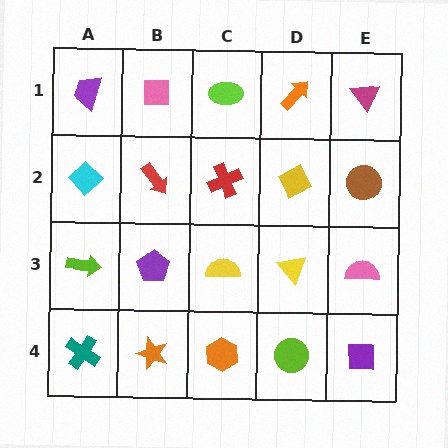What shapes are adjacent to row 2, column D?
An orange arrow (row 1, column D), a yellow triangle (row 3, column D), a red cross (row 2, column C), a brown circle (row 2, column E).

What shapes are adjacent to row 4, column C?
A yellow semicircle (row 3, column C), an orange star (row 4, column B), a lime circle (row 4, column D).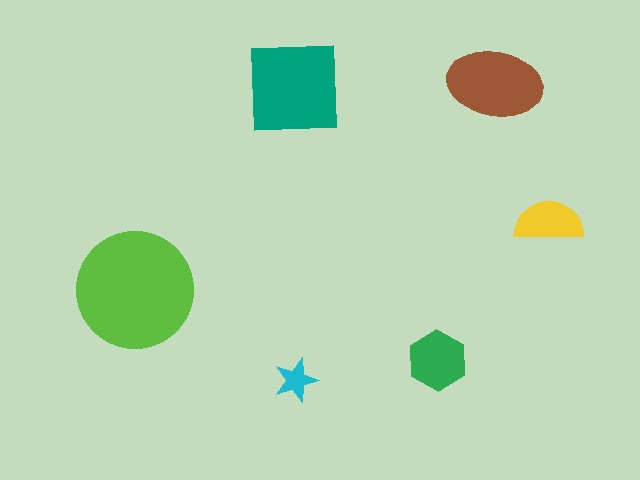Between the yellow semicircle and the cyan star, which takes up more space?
The yellow semicircle.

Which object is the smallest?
The cyan star.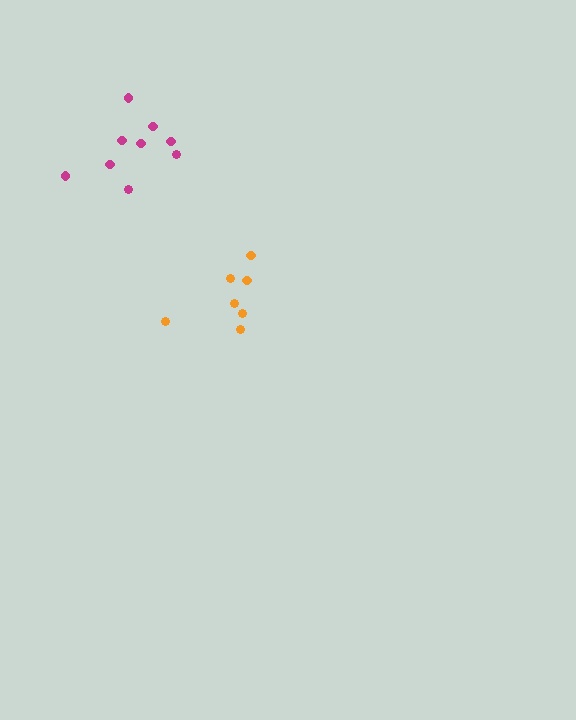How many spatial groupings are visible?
There are 2 spatial groupings.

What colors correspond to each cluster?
The clusters are colored: orange, magenta.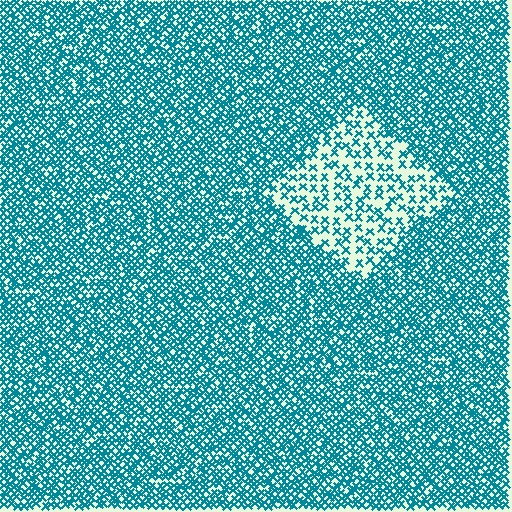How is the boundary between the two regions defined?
The boundary is defined by a change in element density (approximately 2.5x ratio). All elements are the same color, size, and shape.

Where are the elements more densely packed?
The elements are more densely packed outside the diamond boundary.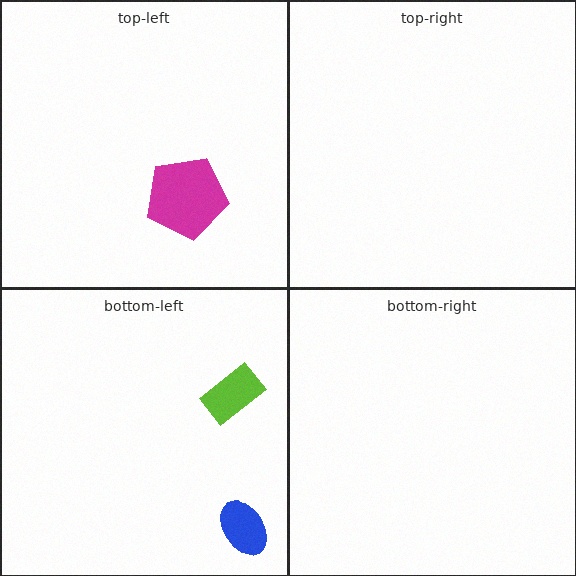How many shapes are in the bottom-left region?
2.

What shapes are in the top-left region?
The magenta pentagon.